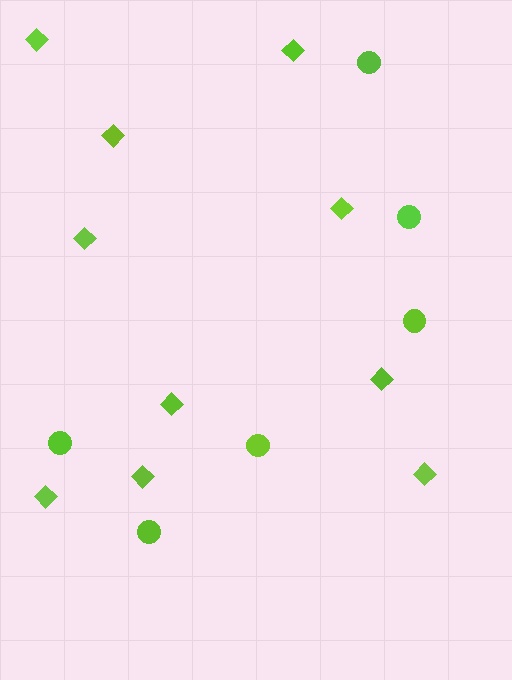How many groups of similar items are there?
There are 2 groups: one group of diamonds (10) and one group of circles (6).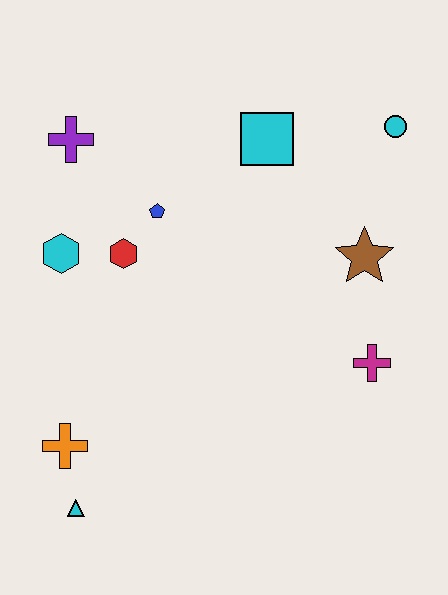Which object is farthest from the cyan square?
The cyan triangle is farthest from the cyan square.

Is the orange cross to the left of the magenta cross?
Yes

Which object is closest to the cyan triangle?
The orange cross is closest to the cyan triangle.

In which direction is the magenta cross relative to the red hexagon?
The magenta cross is to the right of the red hexagon.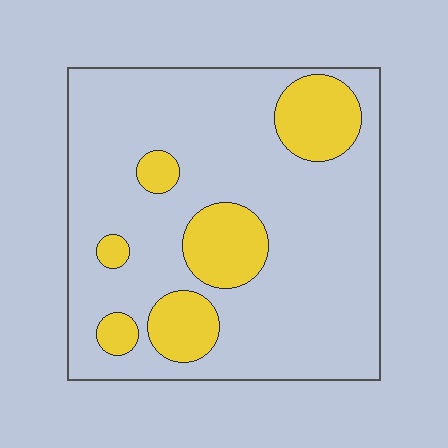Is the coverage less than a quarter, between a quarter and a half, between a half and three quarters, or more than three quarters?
Less than a quarter.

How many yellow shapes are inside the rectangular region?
6.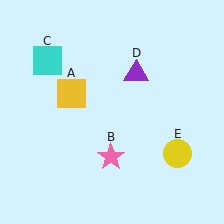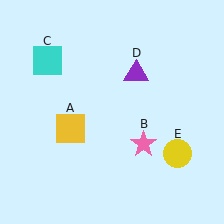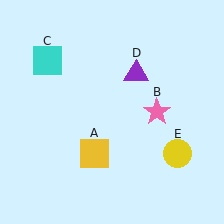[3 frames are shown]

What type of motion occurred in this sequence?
The yellow square (object A), pink star (object B) rotated counterclockwise around the center of the scene.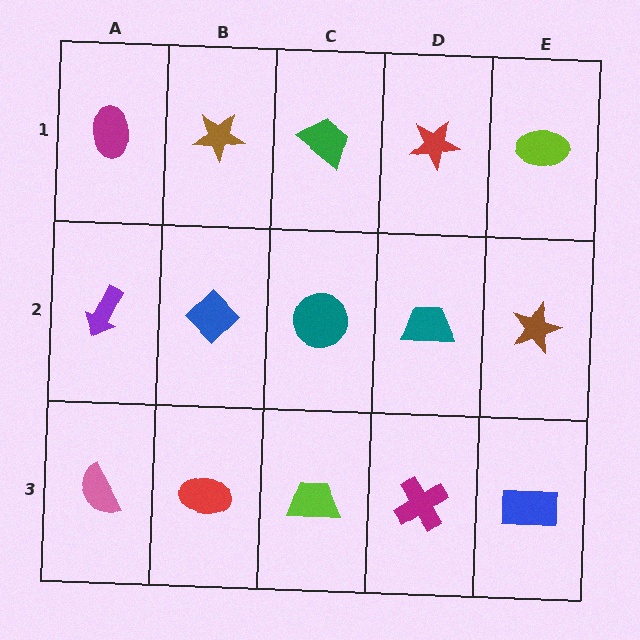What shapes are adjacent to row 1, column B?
A blue diamond (row 2, column B), a magenta ellipse (row 1, column A), a green trapezoid (row 1, column C).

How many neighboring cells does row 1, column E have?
2.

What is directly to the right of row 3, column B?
A lime trapezoid.